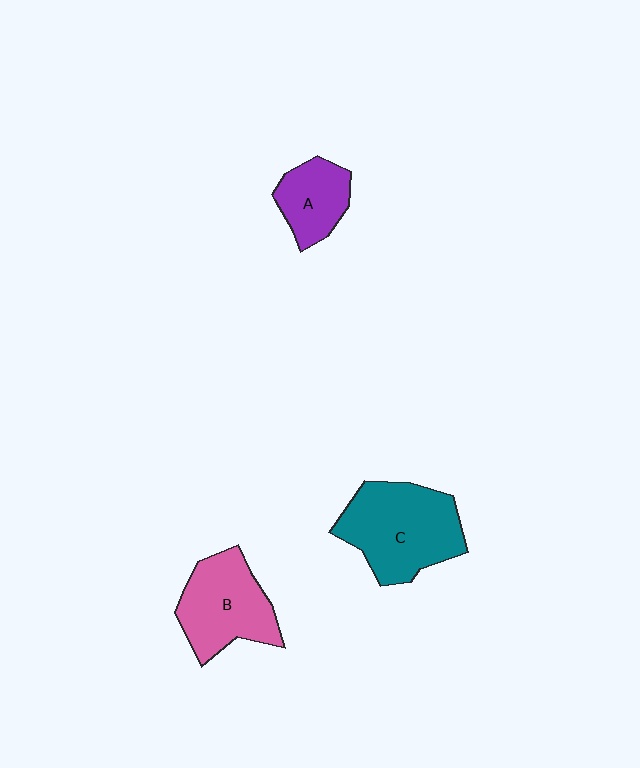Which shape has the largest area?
Shape C (teal).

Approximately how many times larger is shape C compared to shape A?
Approximately 2.0 times.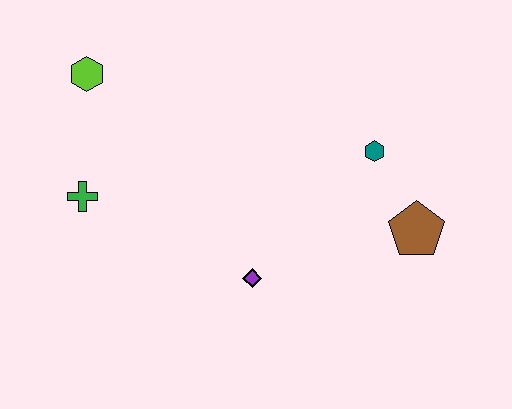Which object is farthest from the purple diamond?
The lime hexagon is farthest from the purple diamond.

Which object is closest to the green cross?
The lime hexagon is closest to the green cross.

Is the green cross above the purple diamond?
Yes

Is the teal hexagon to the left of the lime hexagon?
No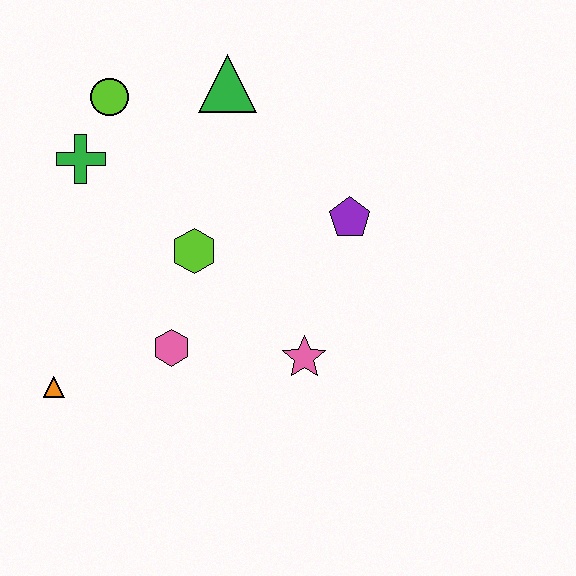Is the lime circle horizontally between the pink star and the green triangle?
No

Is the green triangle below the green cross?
No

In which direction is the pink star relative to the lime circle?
The pink star is below the lime circle.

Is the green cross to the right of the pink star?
No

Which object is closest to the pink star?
The pink hexagon is closest to the pink star.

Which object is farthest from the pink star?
The lime circle is farthest from the pink star.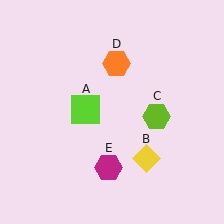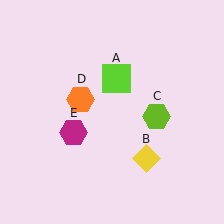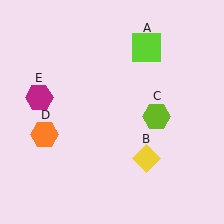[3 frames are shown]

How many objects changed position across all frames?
3 objects changed position: lime square (object A), orange hexagon (object D), magenta hexagon (object E).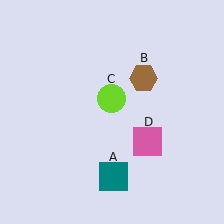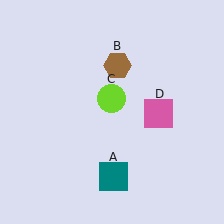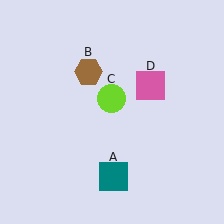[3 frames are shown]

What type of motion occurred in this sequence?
The brown hexagon (object B), pink square (object D) rotated counterclockwise around the center of the scene.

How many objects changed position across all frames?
2 objects changed position: brown hexagon (object B), pink square (object D).